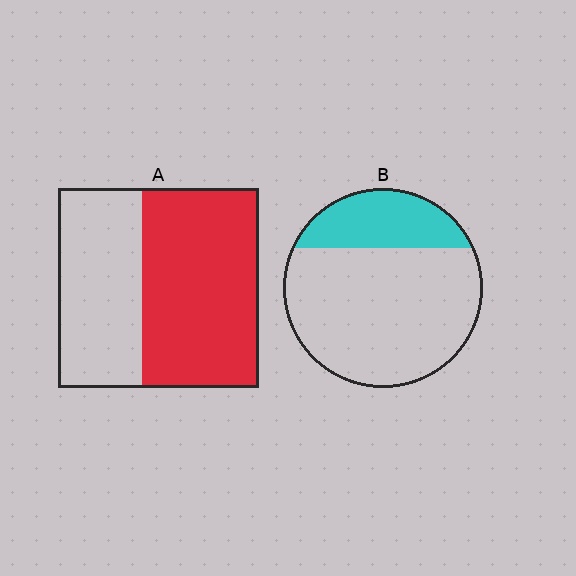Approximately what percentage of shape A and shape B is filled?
A is approximately 60% and B is approximately 25%.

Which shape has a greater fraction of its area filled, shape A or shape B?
Shape A.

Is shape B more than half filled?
No.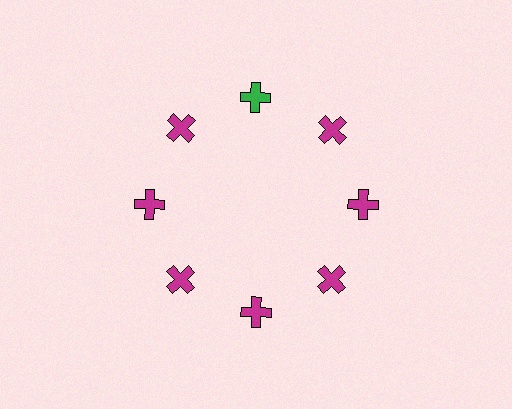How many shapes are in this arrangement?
There are 8 shapes arranged in a ring pattern.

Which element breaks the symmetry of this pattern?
The green cross at roughly the 12 o'clock position breaks the symmetry. All other shapes are magenta crosses.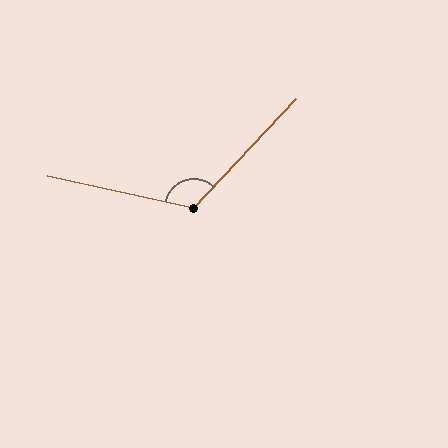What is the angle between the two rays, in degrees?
Approximately 121 degrees.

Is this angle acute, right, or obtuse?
It is obtuse.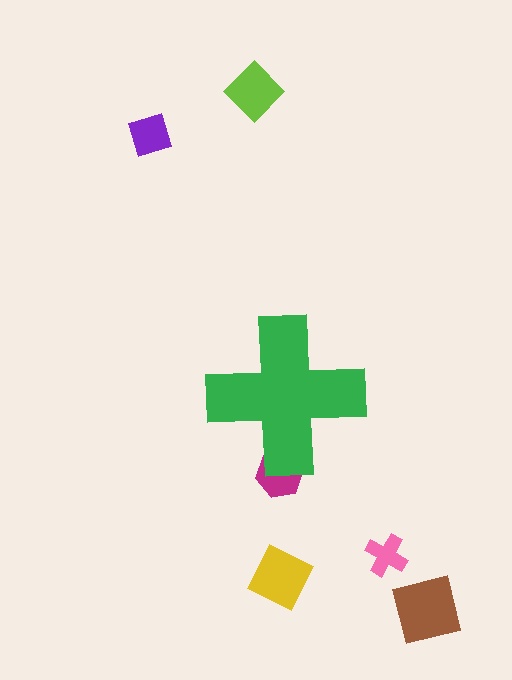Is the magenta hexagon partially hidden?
Yes, the magenta hexagon is partially hidden behind the green cross.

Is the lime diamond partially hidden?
No, the lime diamond is fully visible.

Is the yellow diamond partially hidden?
No, the yellow diamond is fully visible.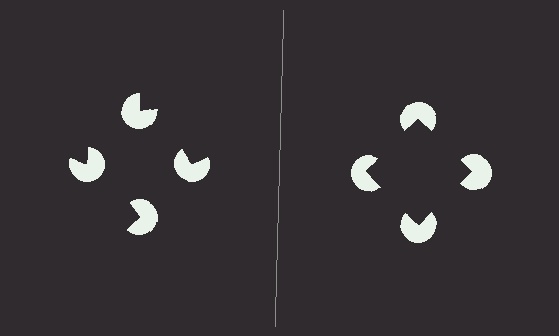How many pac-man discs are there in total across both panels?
8 — 4 on each side.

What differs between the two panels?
The pac-man discs are positioned identically on both sides; only the wedge orientations differ. On the right they align to a square; on the left they are misaligned.